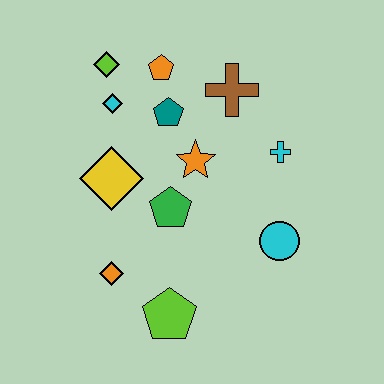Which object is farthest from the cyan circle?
The lime diamond is farthest from the cyan circle.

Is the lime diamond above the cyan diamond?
Yes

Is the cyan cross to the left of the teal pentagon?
No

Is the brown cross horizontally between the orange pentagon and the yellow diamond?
No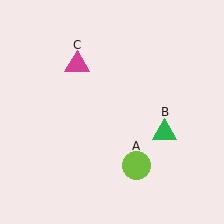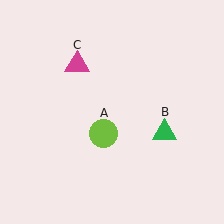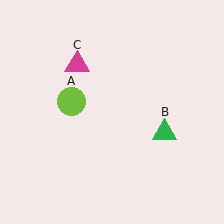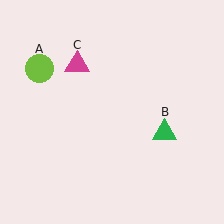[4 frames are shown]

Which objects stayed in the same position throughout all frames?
Green triangle (object B) and magenta triangle (object C) remained stationary.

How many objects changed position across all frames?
1 object changed position: lime circle (object A).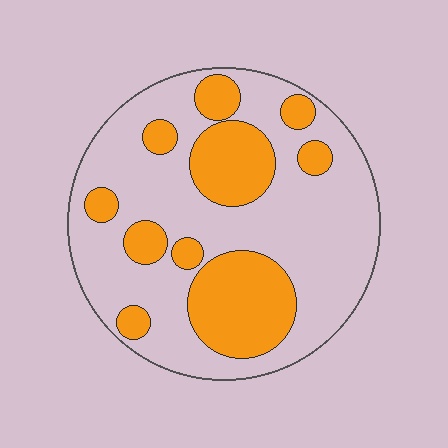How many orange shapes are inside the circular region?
10.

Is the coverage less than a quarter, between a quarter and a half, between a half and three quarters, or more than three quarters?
Between a quarter and a half.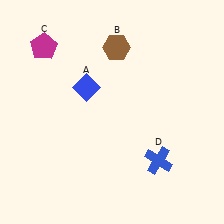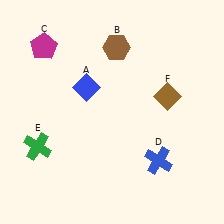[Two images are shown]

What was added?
A green cross (E), a brown diamond (F) were added in Image 2.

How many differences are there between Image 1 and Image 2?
There are 2 differences between the two images.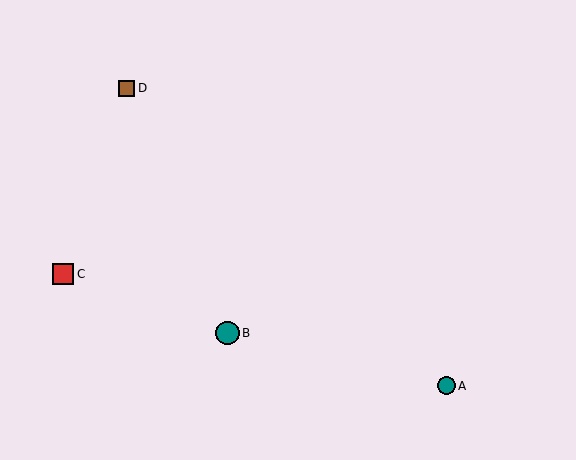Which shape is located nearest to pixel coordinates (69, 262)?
The red square (labeled C) at (63, 274) is nearest to that location.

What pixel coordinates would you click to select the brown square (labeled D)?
Click at (126, 88) to select the brown square D.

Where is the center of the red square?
The center of the red square is at (63, 274).